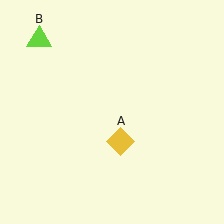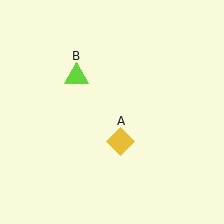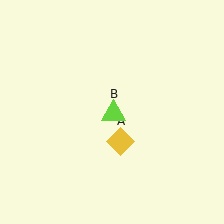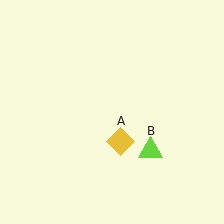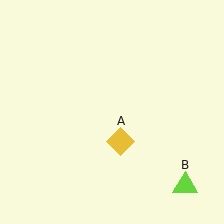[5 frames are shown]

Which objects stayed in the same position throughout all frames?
Yellow diamond (object A) remained stationary.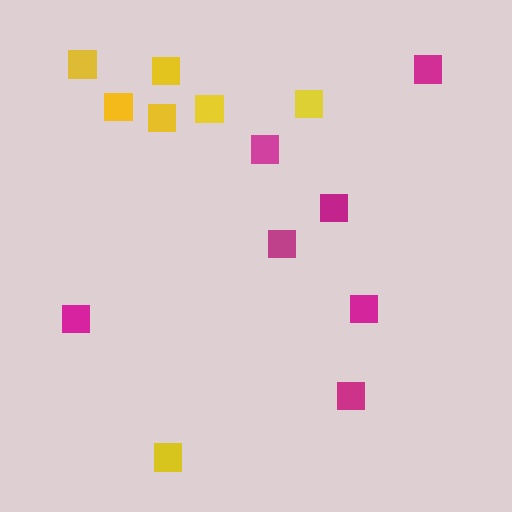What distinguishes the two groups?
There are 2 groups: one group of magenta squares (7) and one group of yellow squares (7).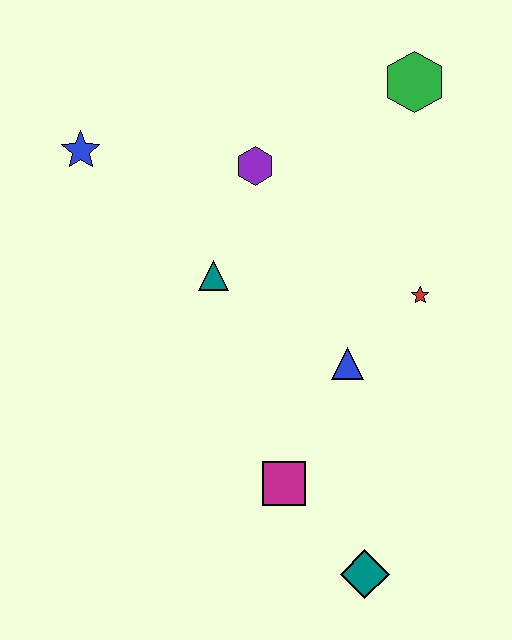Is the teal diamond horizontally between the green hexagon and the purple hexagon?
Yes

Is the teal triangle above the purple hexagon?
No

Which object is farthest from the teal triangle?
The teal diamond is farthest from the teal triangle.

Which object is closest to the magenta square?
The teal diamond is closest to the magenta square.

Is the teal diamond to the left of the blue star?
No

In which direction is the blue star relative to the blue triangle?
The blue star is to the left of the blue triangle.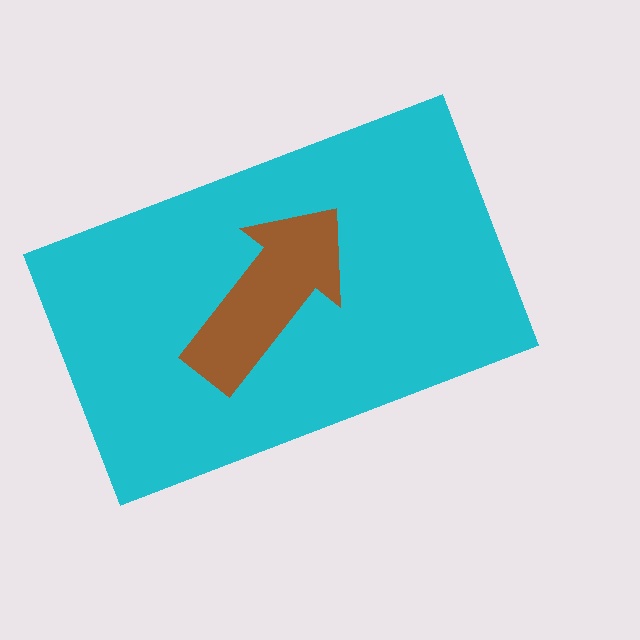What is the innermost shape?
The brown arrow.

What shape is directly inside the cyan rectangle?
The brown arrow.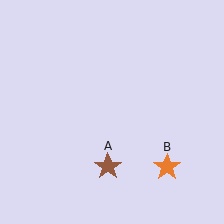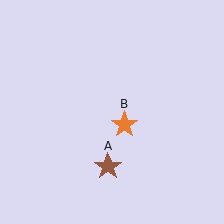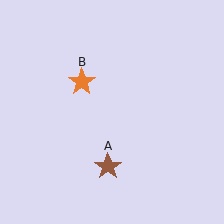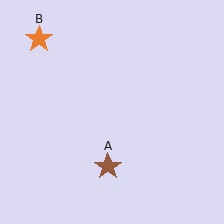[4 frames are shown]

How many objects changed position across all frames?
1 object changed position: orange star (object B).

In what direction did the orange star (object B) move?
The orange star (object B) moved up and to the left.